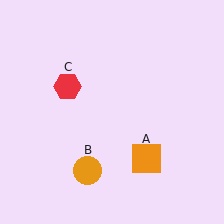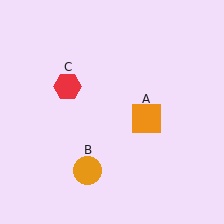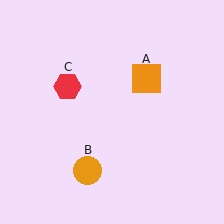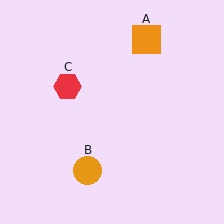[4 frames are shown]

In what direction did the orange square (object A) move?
The orange square (object A) moved up.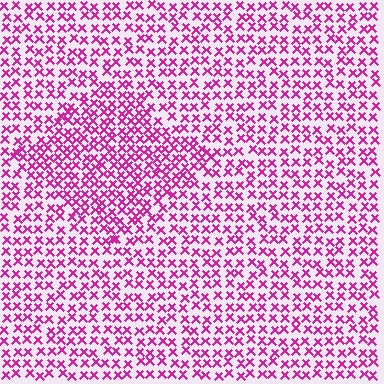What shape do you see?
I see a diamond.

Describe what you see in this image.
The image contains small magenta elements arranged at two different densities. A diamond-shaped region is visible where the elements are more densely packed than the surrounding area.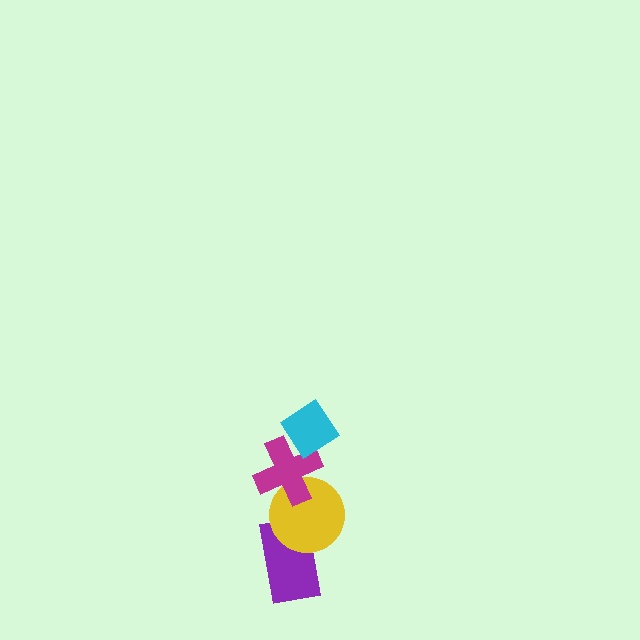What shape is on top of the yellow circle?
The magenta cross is on top of the yellow circle.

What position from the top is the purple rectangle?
The purple rectangle is 4th from the top.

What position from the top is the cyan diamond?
The cyan diamond is 1st from the top.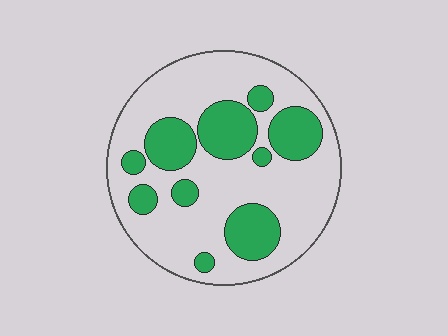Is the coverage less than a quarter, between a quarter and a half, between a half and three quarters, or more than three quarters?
Between a quarter and a half.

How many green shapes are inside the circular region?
10.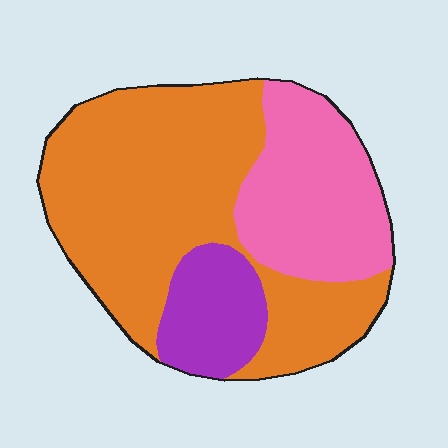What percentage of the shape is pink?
Pink covers roughly 25% of the shape.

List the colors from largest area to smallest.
From largest to smallest: orange, pink, purple.